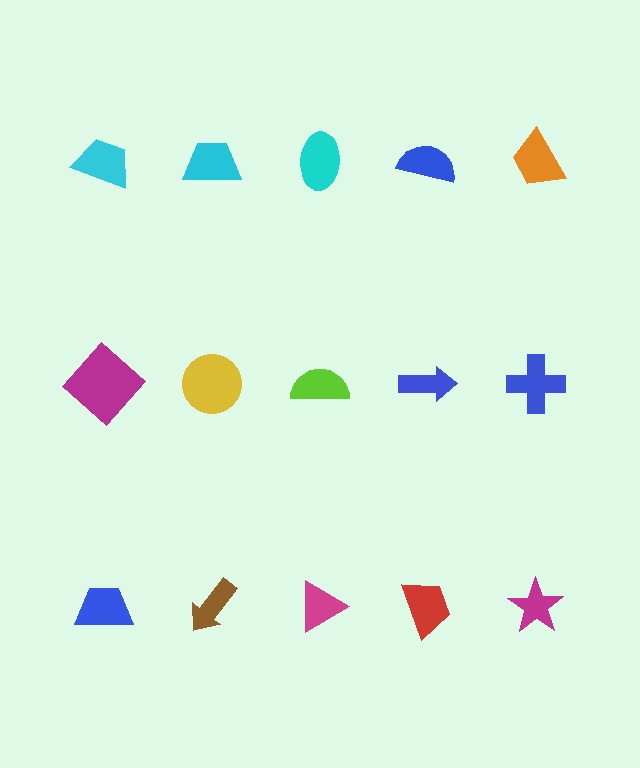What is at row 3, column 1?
A blue trapezoid.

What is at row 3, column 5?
A magenta star.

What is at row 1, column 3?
A cyan ellipse.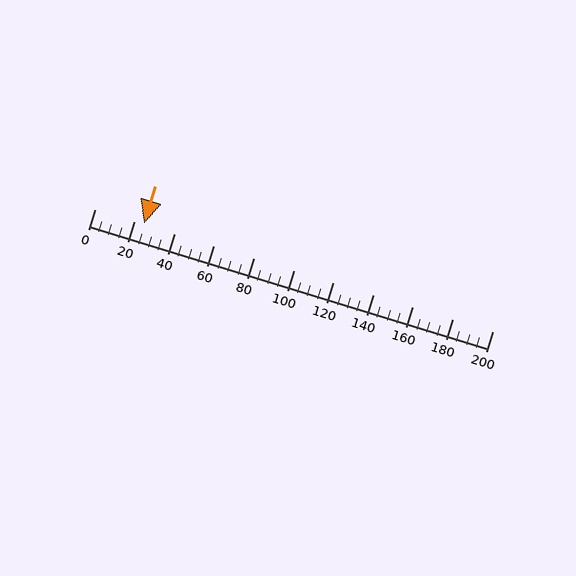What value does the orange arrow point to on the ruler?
The orange arrow points to approximately 25.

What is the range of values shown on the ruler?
The ruler shows values from 0 to 200.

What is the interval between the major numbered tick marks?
The major tick marks are spaced 20 units apart.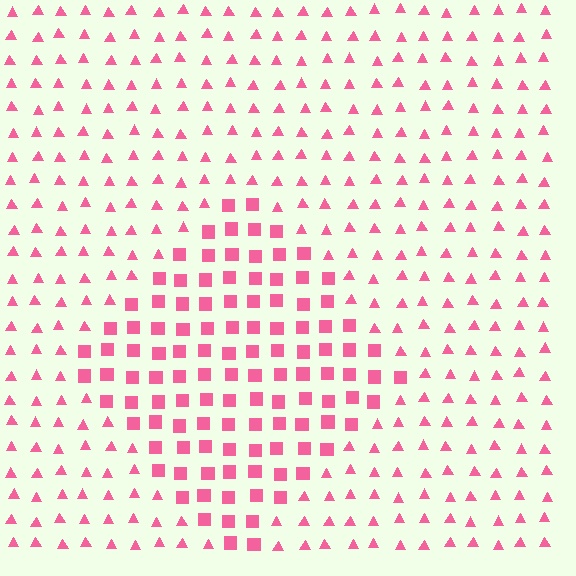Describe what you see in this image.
The image is filled with small pink elements arranged in a uniform grid. A diamond-shaped region contains squares, while the surrounding area contains triangles. The boundary is defined purely by the change in element shape.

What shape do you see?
I see a diamond.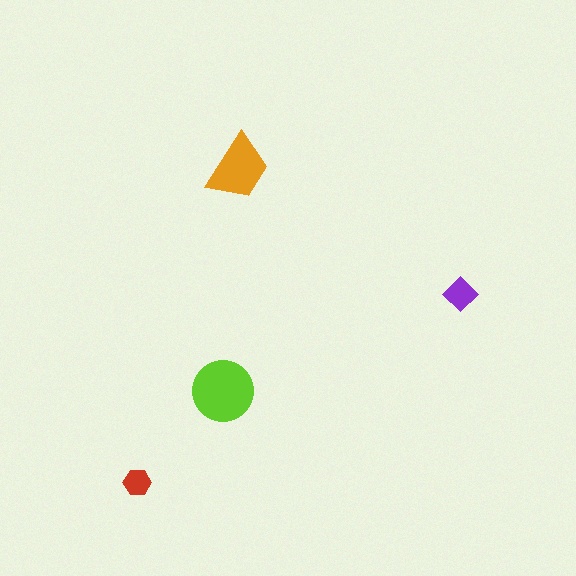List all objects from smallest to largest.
The red hexagon, the purple diamond, the orange trapezoid, the lime circle.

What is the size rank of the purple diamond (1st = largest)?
3rd.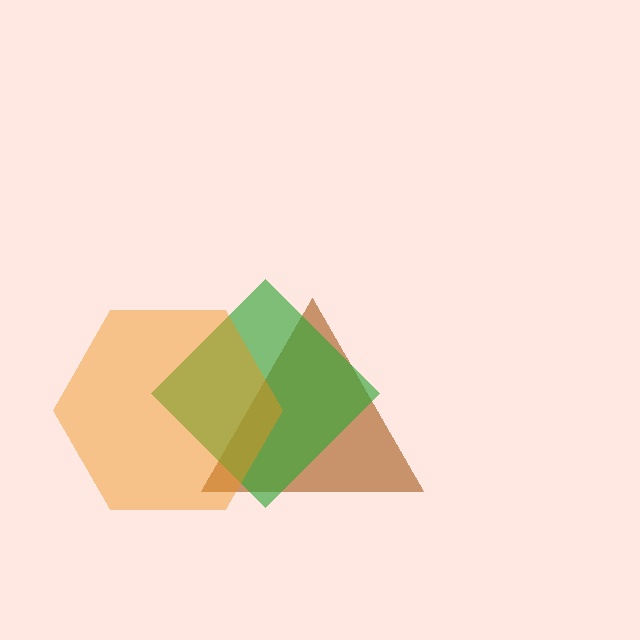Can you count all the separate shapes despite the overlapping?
Yes, there are 3 separate shapes.